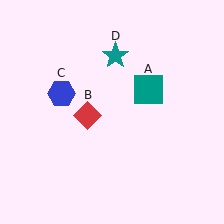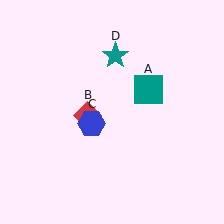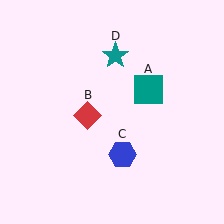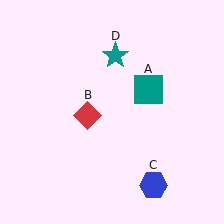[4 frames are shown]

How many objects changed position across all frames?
1 object changed position: blue hexagon (object C).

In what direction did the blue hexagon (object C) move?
The blue hexagon (object C) moved down and to the right.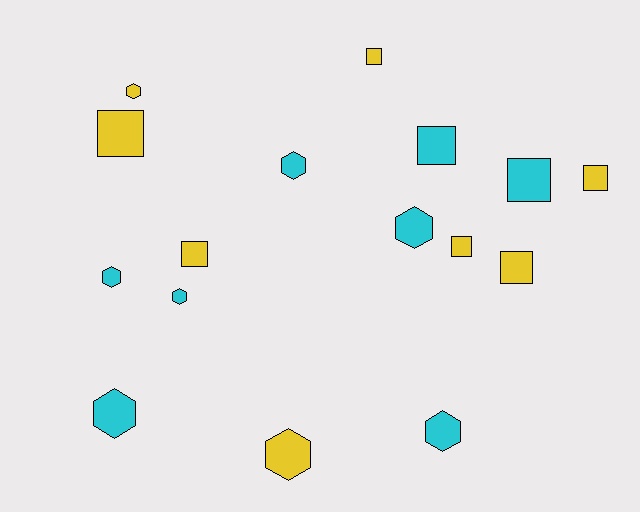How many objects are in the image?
There are 16 objects.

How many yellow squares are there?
There are 6 yellow squares.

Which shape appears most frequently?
Square, with 8 objects.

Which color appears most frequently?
Cyan, with 8 objects.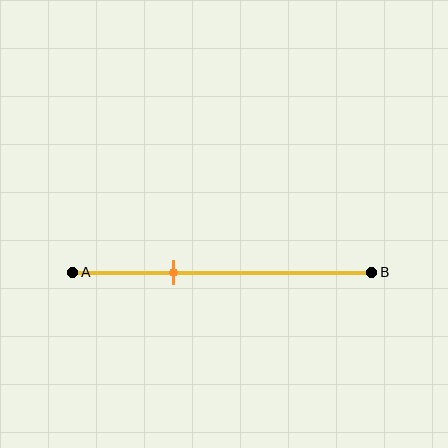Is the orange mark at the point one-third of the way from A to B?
Yes, the mark is approximately at the one-third point.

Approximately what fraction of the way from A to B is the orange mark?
The orange mark is approximately 35% of the way from A to B.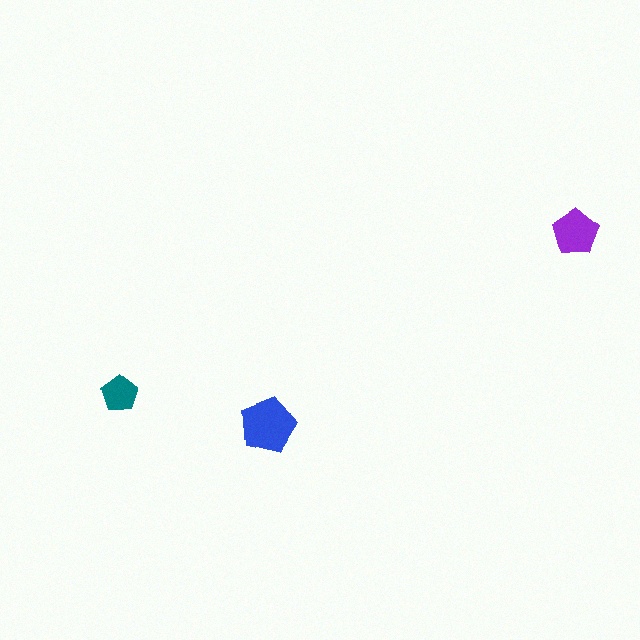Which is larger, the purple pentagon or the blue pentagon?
The blue one.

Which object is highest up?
The purple pentagon is topmost.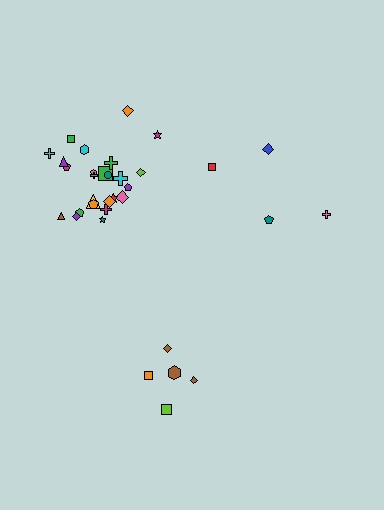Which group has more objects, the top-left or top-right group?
The top-left group.